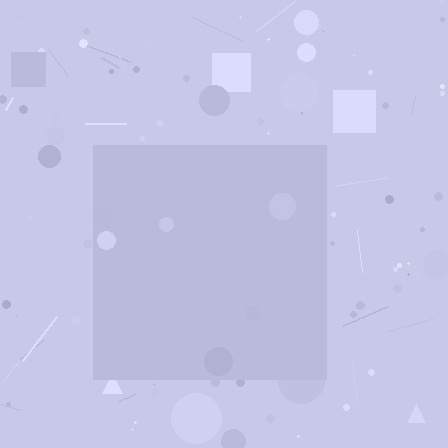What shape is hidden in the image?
A square is hidden in the image.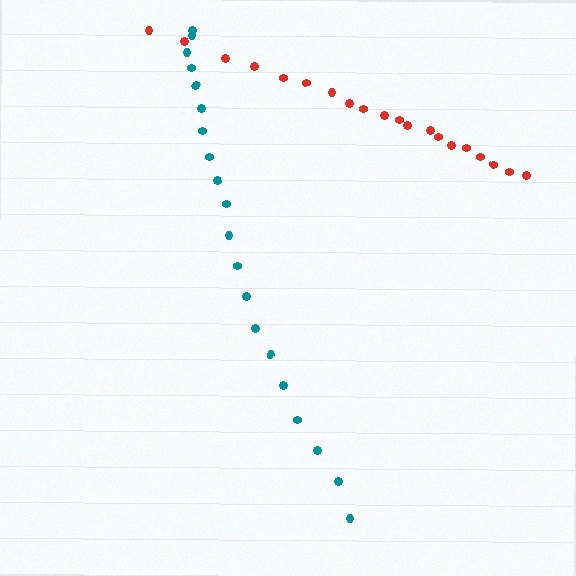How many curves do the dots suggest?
There are 2 distinct paths.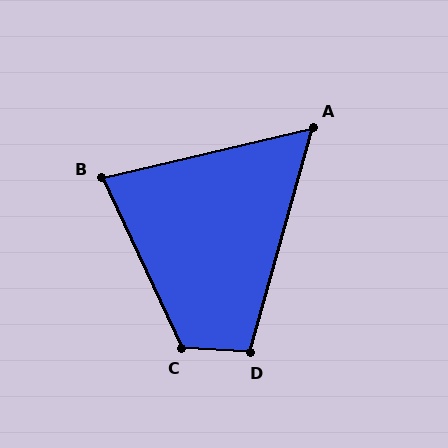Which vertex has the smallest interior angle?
A, at approximately 61 degrees.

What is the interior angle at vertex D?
Approximately 102 degrees (obtuse).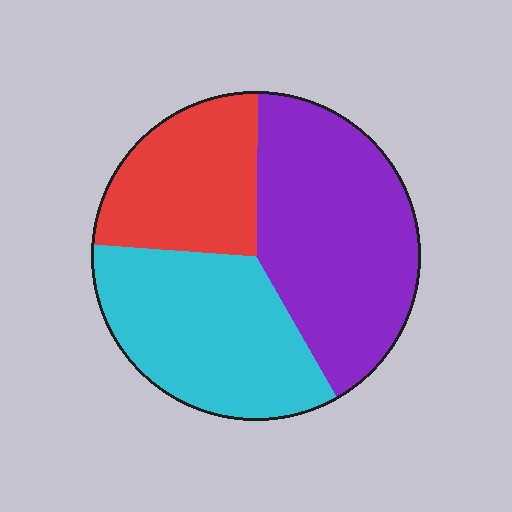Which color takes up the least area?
Red, at roughly 25%.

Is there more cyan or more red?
Cyan.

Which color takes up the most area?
Purple, at roughly 40%.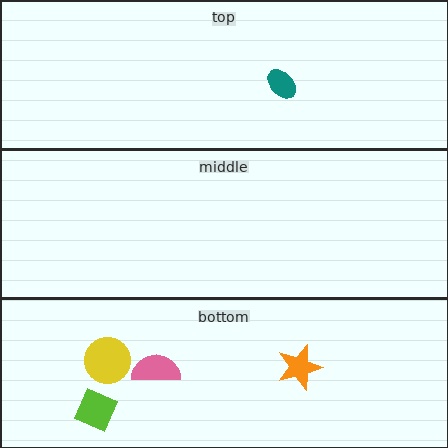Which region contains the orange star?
The bottom region.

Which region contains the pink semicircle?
The bottom region.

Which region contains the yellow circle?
The bottom region.